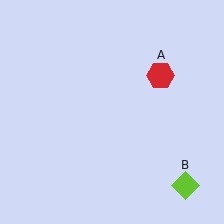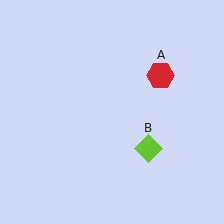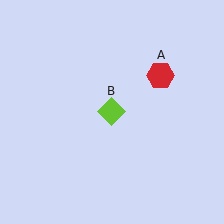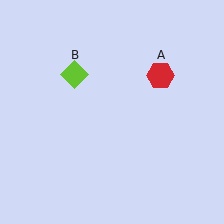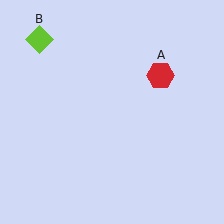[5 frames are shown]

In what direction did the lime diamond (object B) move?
The lime diamond (object B) moved up and to the left.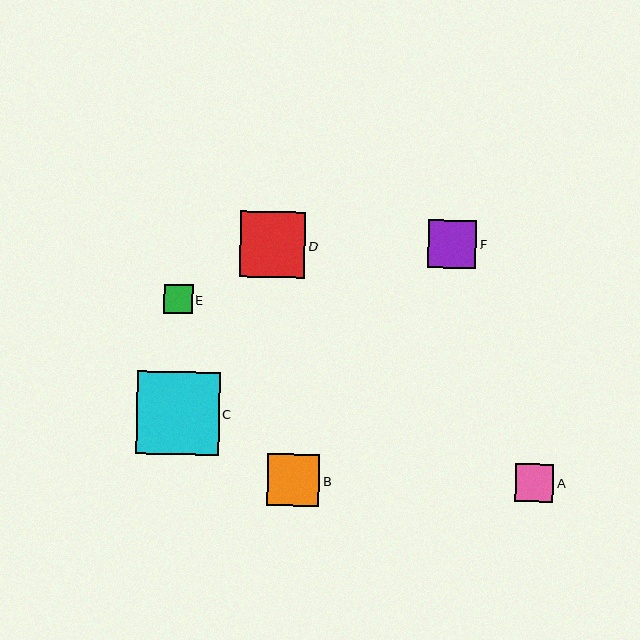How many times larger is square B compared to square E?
Square B is approximately 1.8 times the size of square E.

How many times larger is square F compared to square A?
Square F is approximately 1.2 times the size of square A.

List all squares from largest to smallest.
From largest to smallest: C, D, B, F, A, E.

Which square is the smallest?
Square E is the smallest with a size of approximately 29 pixels.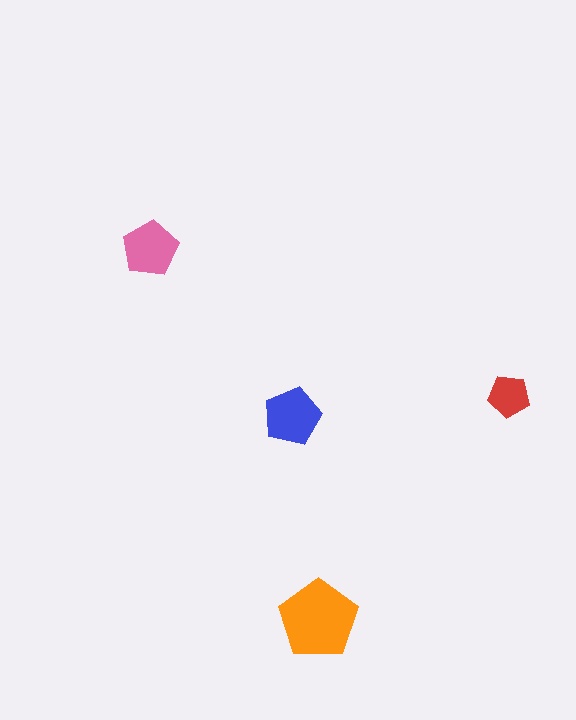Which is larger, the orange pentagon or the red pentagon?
The orange one.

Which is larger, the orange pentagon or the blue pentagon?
The orange one.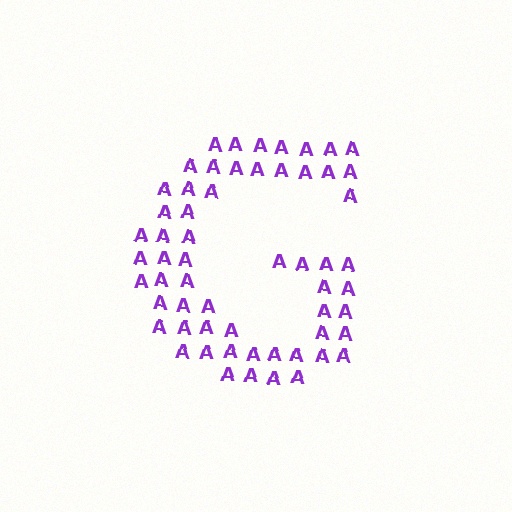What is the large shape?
The large shape is the letter G.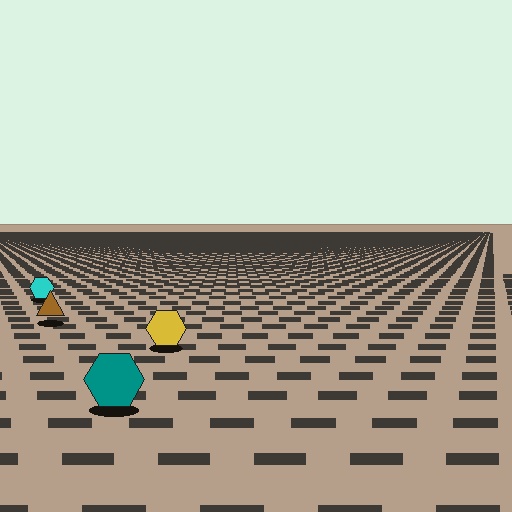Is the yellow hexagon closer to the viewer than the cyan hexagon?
Yes. The yellow hexagon is closer — you can tell from the texture gradient: the ground texture is coarser near it.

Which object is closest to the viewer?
The teal hexagon is closest. The texture marks near it are larger and more spread out.